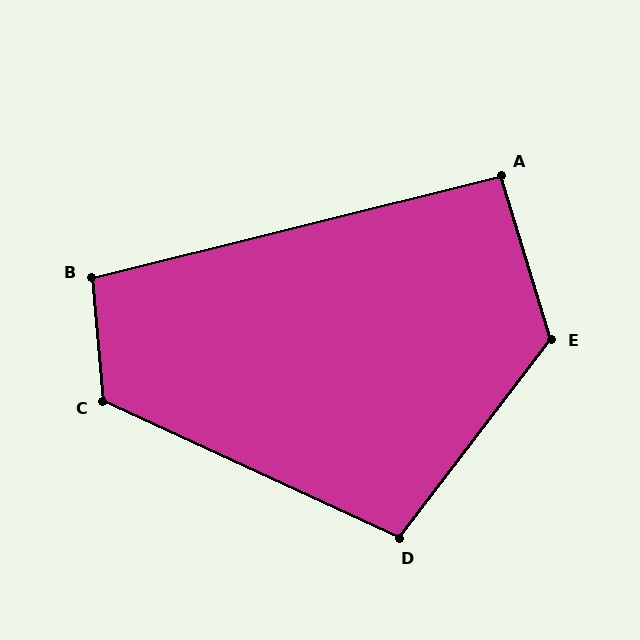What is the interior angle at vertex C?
Approximately 120 degrees (obtuse).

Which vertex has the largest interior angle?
E, at approximately 126 degrees.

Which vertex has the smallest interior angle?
A, at approximately 93 degrees.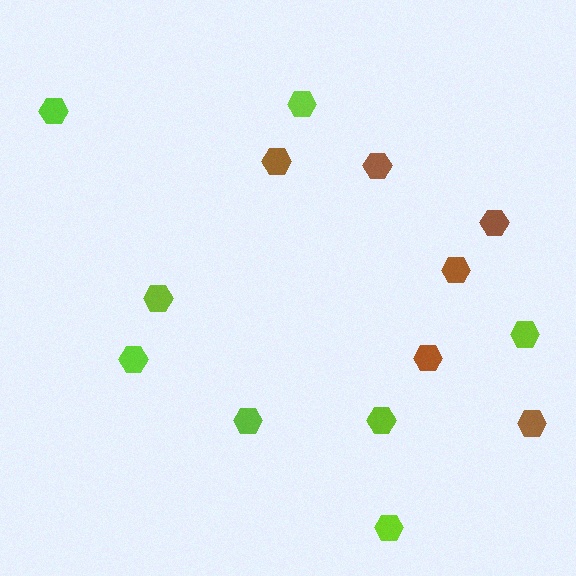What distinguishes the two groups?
There are 2 groups: one group of brown hexagons (6) and one group of lime hexagons (8).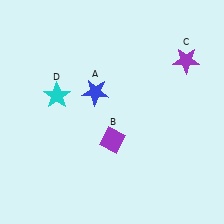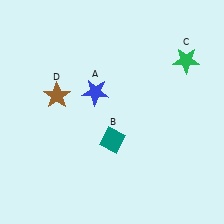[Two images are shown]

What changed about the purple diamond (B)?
In Image 1, B is purple. In Image 2, it changed to teal.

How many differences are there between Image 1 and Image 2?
There are 3 differences between the two images.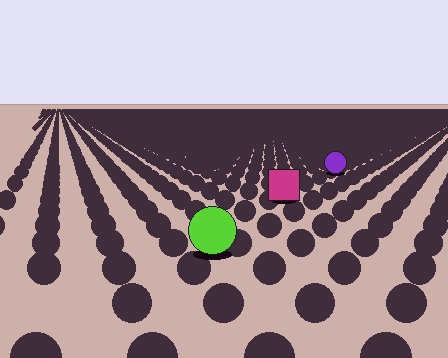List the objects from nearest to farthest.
From nearest to farthest: the lime circle, the magenta square, the purple circle.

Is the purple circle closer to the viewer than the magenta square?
No. The magenta square is closer — you can tell from the texture gradient: the ground texture is coarser near it.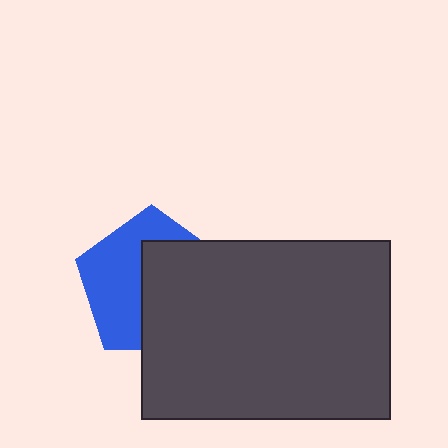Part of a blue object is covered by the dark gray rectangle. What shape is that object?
It is a pentagon.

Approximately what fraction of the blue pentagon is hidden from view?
Roughly 52% of the blue pentagon is hidden behind the dark gray rectangle.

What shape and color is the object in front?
The object in front is a dark gray rectangle.